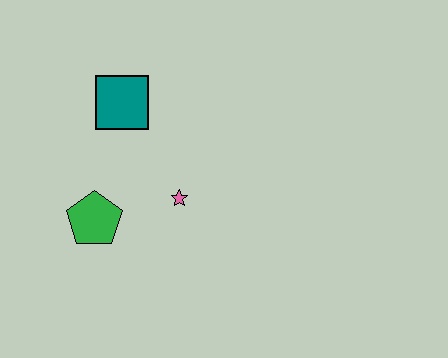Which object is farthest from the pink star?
The teal square is farthest from the pink star.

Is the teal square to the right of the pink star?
No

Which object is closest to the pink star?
The green pentagon is closest to the pink star.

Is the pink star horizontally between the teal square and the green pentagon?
No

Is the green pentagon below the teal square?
Yes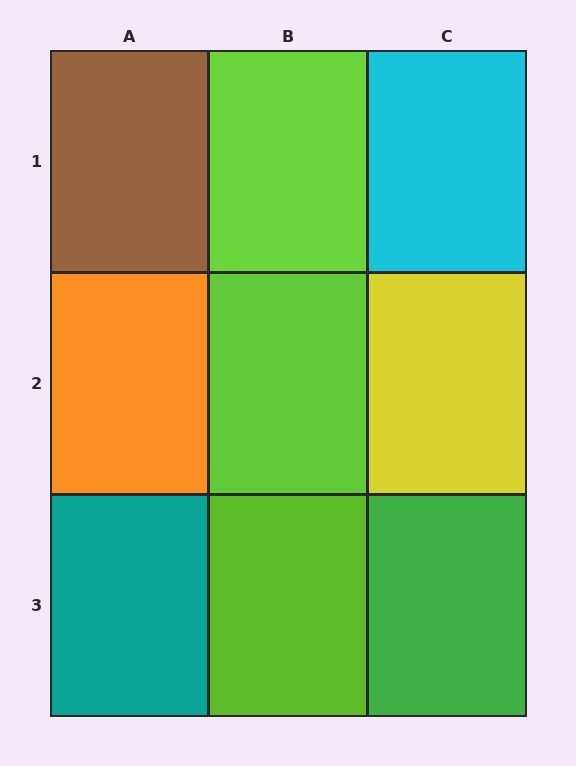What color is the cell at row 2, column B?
Lime.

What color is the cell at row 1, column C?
Cyan.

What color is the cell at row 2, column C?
Yellow.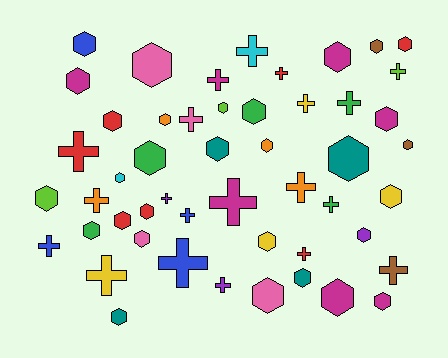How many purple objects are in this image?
There are 3 purple objects.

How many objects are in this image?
There are 50 objects.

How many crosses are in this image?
There are 20 crosses.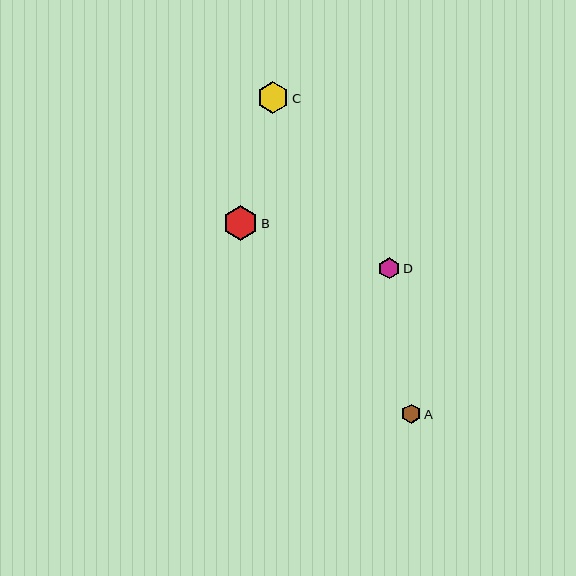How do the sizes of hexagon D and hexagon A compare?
Hexagon D and hexagon A are approximately the same size.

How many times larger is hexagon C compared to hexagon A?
Hexagon C is approximately 1.6 times the size of hexagon A.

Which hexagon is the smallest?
Hexagon A is the smallest with a size of approximately 20 pixels.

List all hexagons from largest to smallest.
From largest to smallest: B, C, D, A.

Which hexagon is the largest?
Hexagon B is the largest with a size of approximately 35 pixels.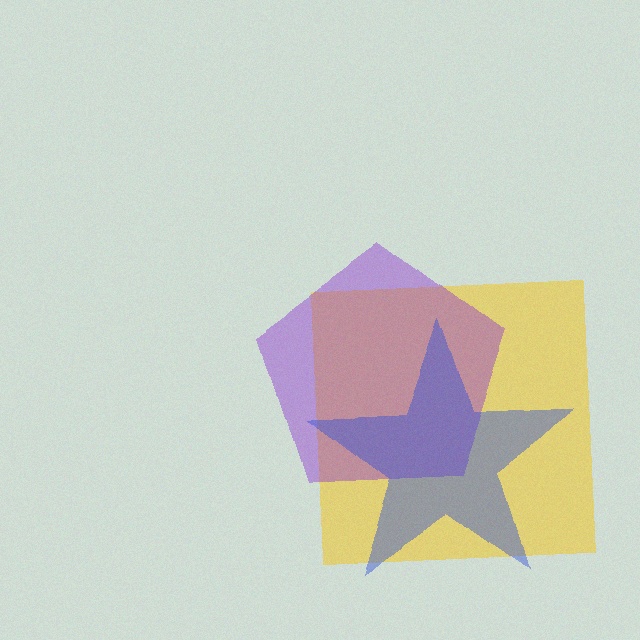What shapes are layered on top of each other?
The layered shapes are: a yellow square, a purple pentagon, a blue star.